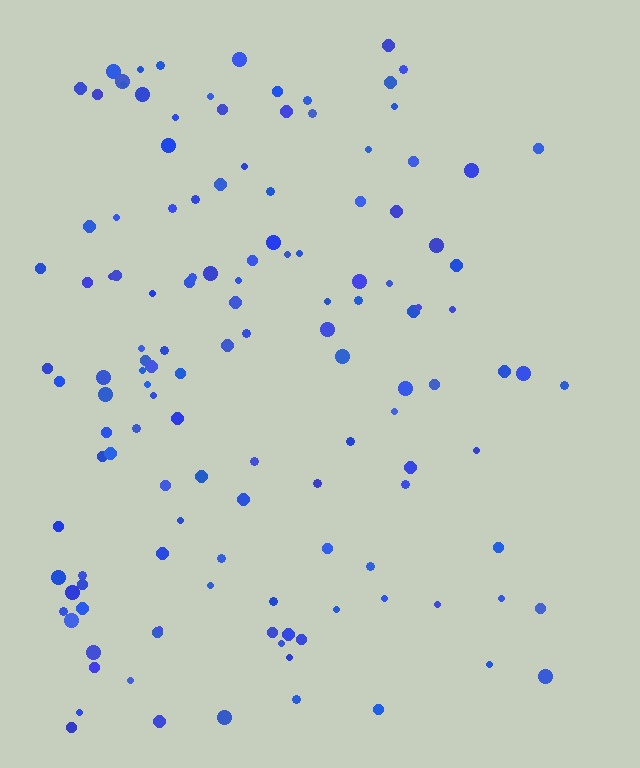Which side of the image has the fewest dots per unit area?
The right.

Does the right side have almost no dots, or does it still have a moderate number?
Still a moderate number, just noticeably fewer than the left.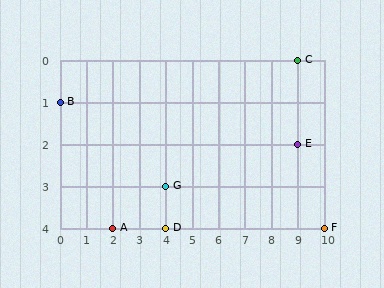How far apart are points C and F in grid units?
Points C and F are 1 column and 4 rows apart (about 4.1 grid units diagonally).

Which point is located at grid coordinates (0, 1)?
Point B is at (0, 1).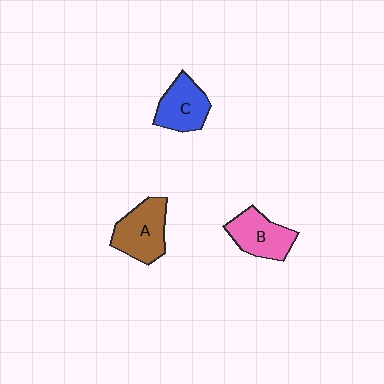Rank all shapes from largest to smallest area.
From largest to smallest: A (brown), B (pink), C (blue).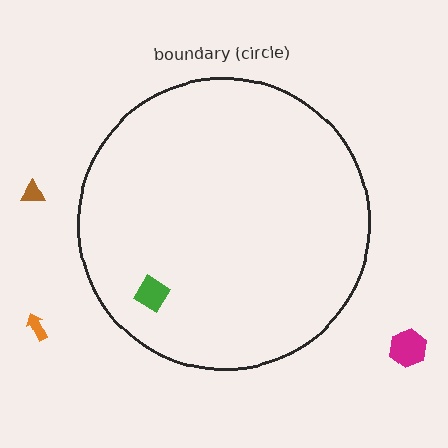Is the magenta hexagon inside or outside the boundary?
Outside.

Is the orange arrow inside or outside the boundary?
Outside.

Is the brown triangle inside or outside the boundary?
Outside.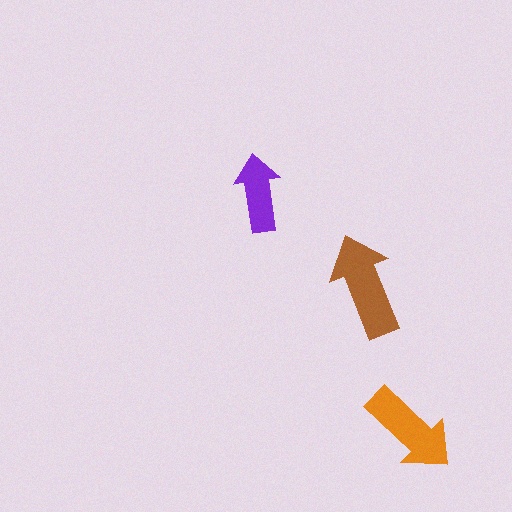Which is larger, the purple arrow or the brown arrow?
The brown one.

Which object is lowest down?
The orange arrow is bottommost.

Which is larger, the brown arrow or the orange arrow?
The brown one.